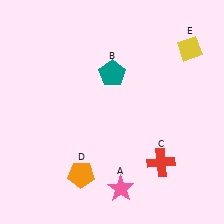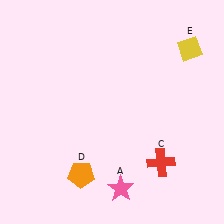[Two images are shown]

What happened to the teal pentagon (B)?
The teal pentagon (B) was removed in Image 2. It was in the top-right area of Image 1.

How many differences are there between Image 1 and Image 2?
There is 1 difference between the two images.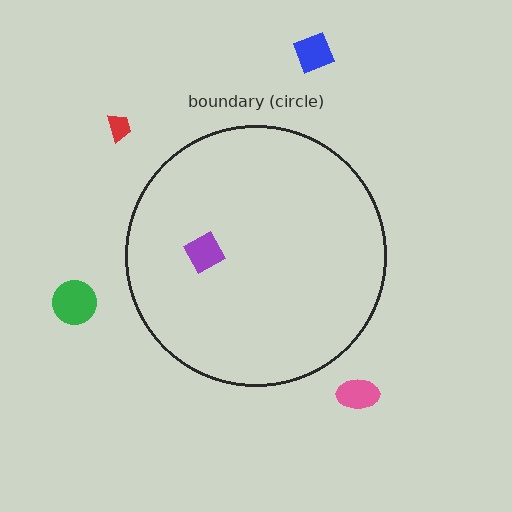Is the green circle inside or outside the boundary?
Outside.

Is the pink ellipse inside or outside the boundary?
Outside.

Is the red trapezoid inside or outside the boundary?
Outside.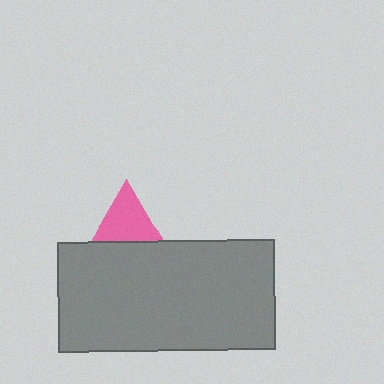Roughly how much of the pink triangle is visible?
A small part of it is visible (roughly 42%).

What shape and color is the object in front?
The object in front is a gray rectangle.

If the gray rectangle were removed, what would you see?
You would see the complete pink triangle.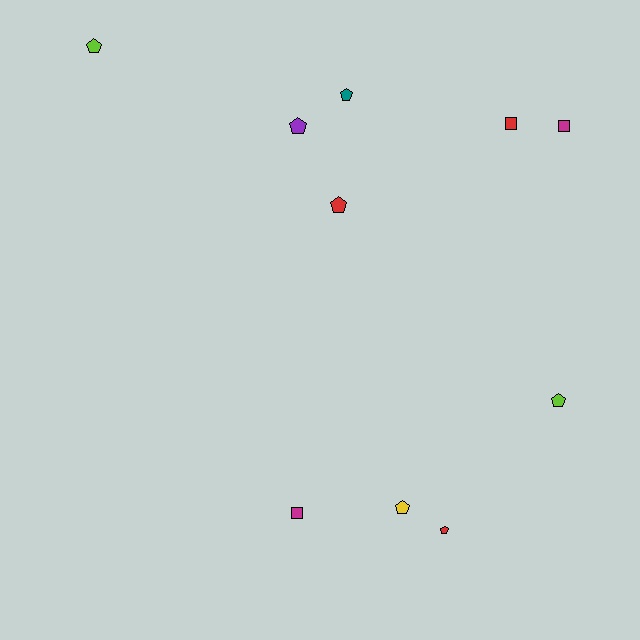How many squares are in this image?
There are 3 squares.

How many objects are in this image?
There are 10 objects.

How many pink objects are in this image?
There are no pink objects.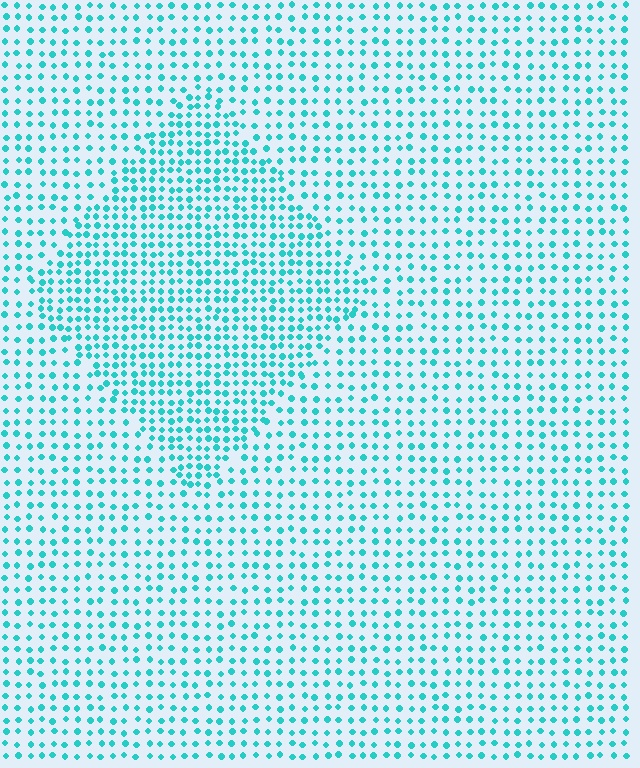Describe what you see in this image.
The image contains small cyan elements arranged at two different densities. A diamond-shaped region is visible where the elements are more densely packed than the surrounding area.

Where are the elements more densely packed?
The elements are more densely packed inside the diamond boundary.